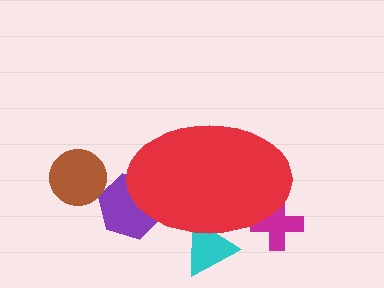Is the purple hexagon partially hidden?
Yes, the purple hexagon is partially hidden behind the red ellipse.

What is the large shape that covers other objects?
A red ellipse.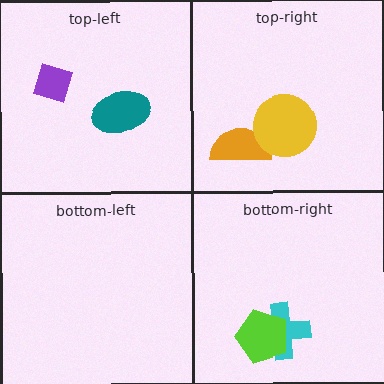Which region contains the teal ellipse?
The top-left region.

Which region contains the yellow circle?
The top-right region.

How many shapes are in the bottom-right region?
2.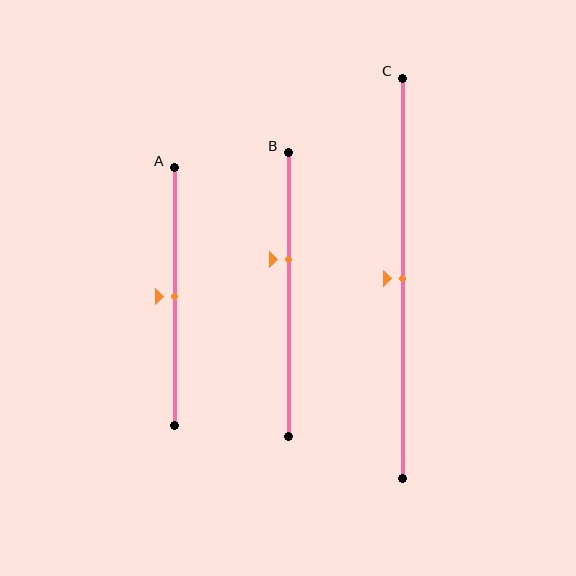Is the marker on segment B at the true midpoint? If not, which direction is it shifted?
No, the marker on segment B is shifted upward by about 12% of the segment length.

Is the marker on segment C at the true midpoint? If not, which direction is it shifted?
Yes, the marker on segment C is at the true midpoint.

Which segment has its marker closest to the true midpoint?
Segment A has its marker closest to the true midpoint.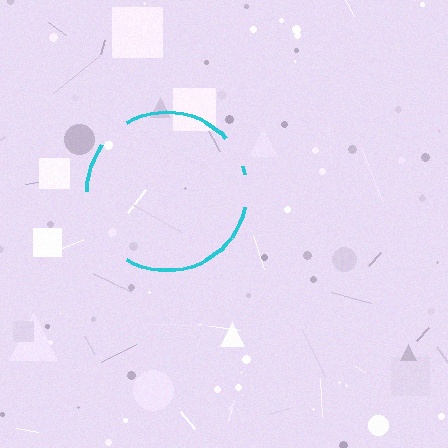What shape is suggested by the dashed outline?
The dashed outline suggests a circle.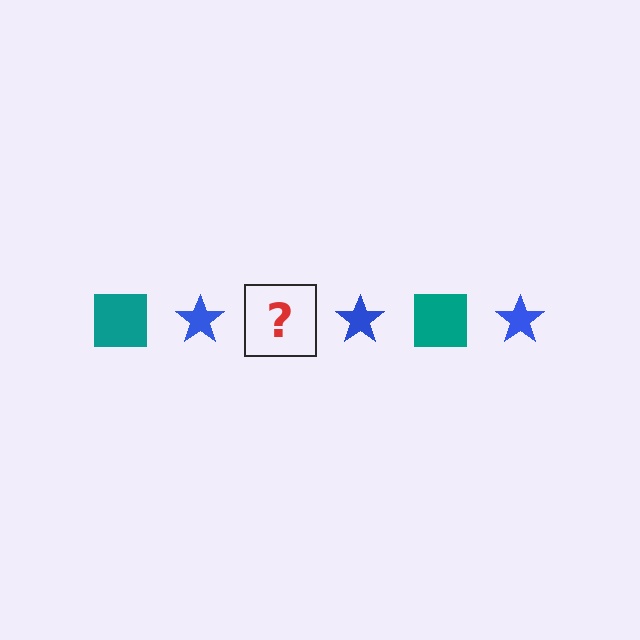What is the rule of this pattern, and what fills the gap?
The rule is that the pattern alternates between teal square and blue star. The gap should be filled with a teal square.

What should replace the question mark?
The question mark should be replaced with a teal square.